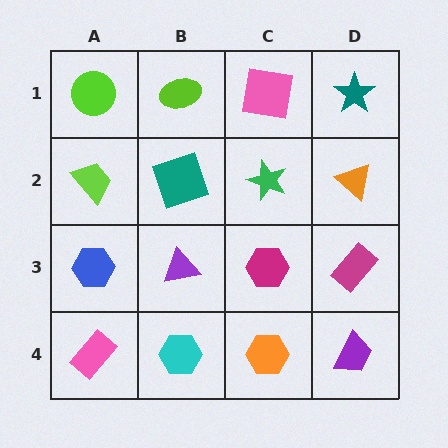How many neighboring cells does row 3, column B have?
4.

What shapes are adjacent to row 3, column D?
An orange triangle (row 2, column D), a purple trapezoid (row 4, column D), a magenta hexagon (row 3, column C).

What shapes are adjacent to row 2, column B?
A lime ellipse (row 1, column B), a purple triangle (row 3, column B), a lime trapezoid (row 2, column A), a green star (row 2, column C).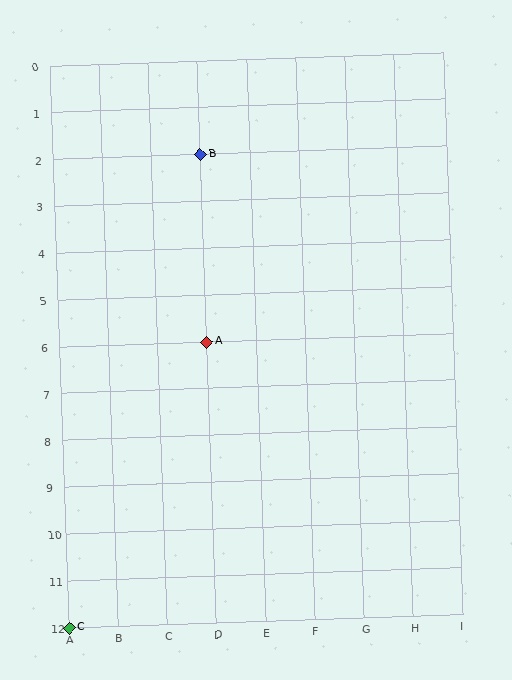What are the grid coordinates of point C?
Point C is at grid coordinates (A, 12).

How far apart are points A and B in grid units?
Points A and B are 4 rows apart.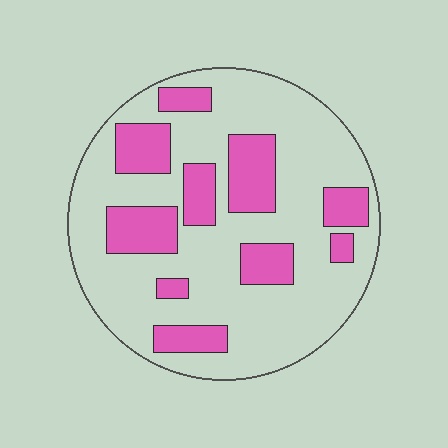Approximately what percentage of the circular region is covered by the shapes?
Approximately 25%.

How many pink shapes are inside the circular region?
10.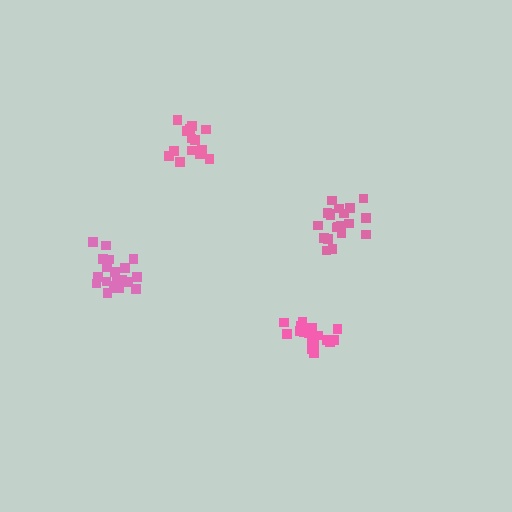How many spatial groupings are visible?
There are 4 spatial groupings.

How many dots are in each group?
Group 1: 20 dots, Group 2: 20 dots, Group 3: 14 dots, Group 4: 20 dots (74 total).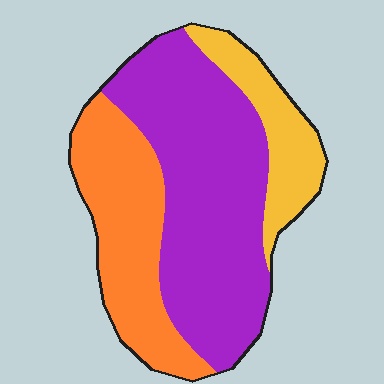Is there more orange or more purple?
Purple.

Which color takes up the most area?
Purple, at roughly 55%.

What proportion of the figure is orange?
Orange covers around 30% of the figure.